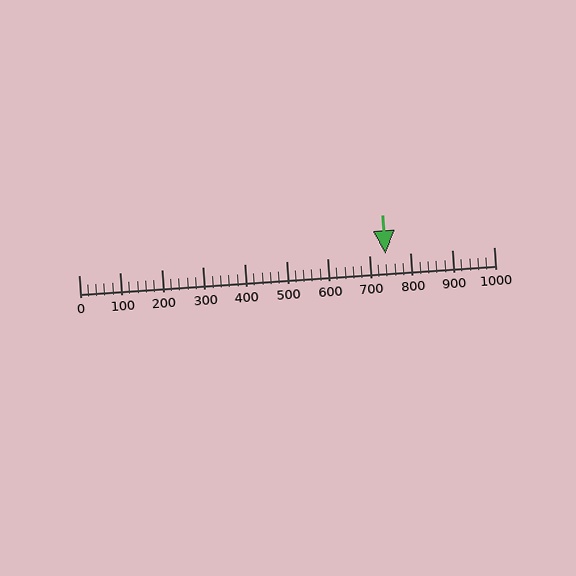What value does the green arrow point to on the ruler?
The green arrow points to approximately 740.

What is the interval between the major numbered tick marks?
The major tick marks are spaced 100 units apart.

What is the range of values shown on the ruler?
The ruler shows values from 0 to 1000.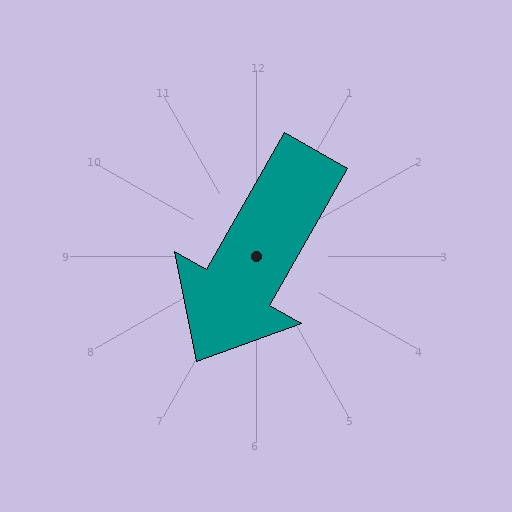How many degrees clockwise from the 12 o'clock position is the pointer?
Approximately 210 degrees.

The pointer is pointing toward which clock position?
Roughly 7 o'clock.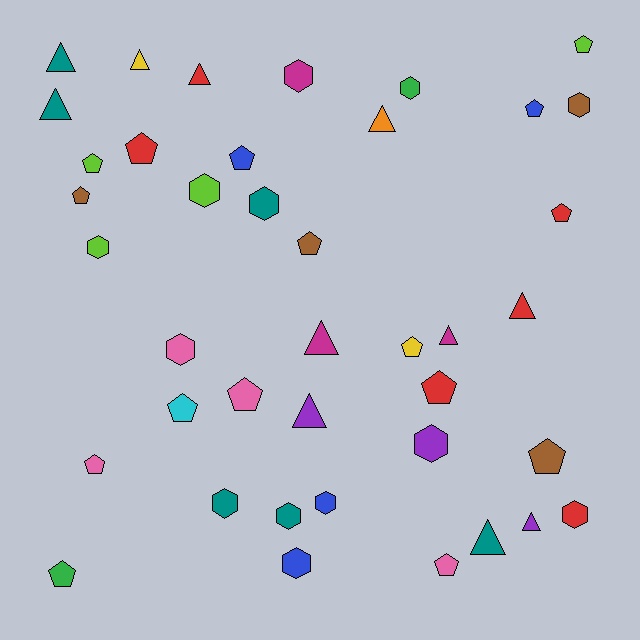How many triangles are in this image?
There are 11 triangles.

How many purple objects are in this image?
There are 3 purple objects.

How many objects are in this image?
There are 40 objects.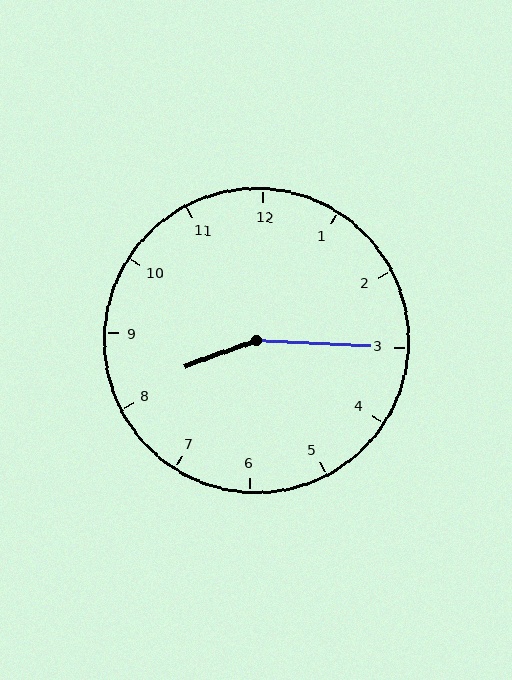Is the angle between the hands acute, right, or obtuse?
It is obtuse.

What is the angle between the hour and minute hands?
Approximately 158 degrees.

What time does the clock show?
8:15.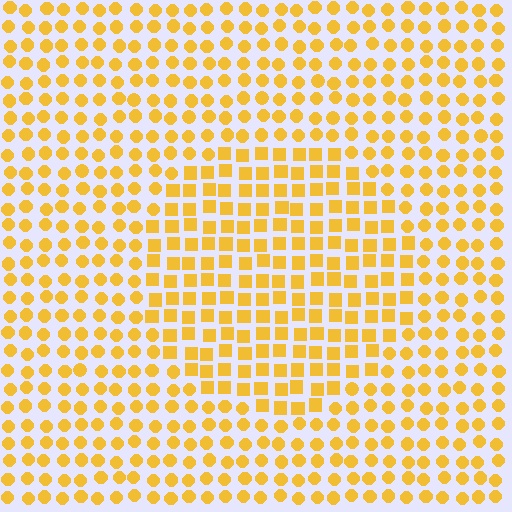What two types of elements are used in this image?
The image uses squares inside the circle region and circles outside it.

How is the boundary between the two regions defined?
The boundary is defined by a change in element shape: squares inside vs. circles outside. All elements share the same color and spacing.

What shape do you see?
I see a circle.